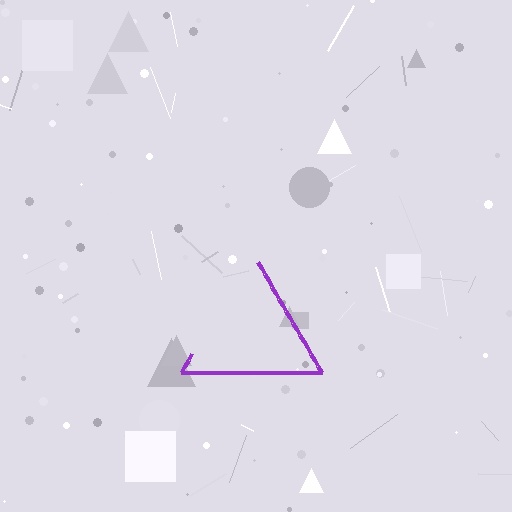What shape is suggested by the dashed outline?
The dashed outline suggests a triangle.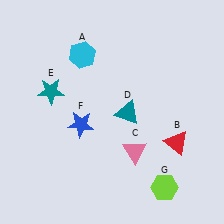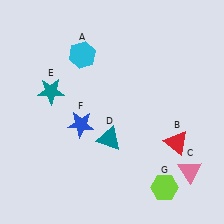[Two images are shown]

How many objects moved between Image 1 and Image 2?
2 objects moved between the two images.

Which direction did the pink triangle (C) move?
The pink triangle (C) moved right.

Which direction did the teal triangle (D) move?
The teal triangle (D) moved down.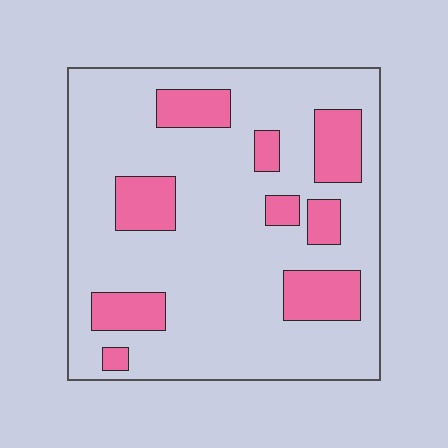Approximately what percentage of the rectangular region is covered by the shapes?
Approximately 20%.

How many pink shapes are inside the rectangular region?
9.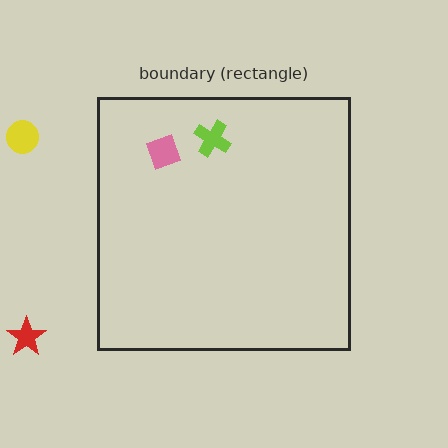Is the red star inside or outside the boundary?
Outside.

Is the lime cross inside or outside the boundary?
Inside.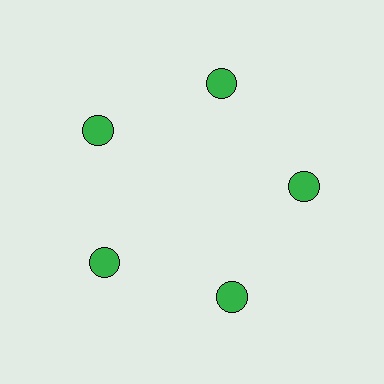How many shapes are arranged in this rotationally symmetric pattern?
There are 5 shapes, arranged in 5 groups of 1.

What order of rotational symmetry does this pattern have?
This pattern has 5-fold rotational symmetry.